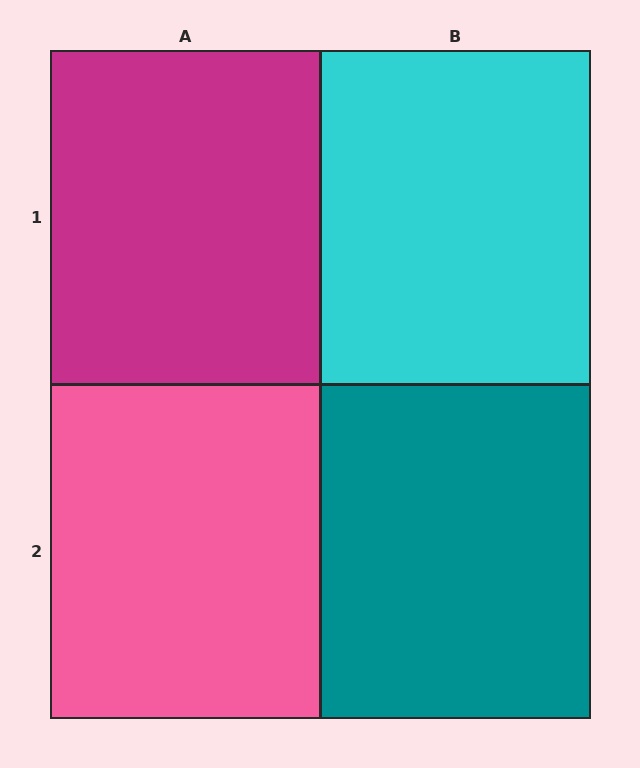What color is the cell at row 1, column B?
Cyan.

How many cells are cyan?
1 cell is cyan.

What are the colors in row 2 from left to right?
Pink, teal.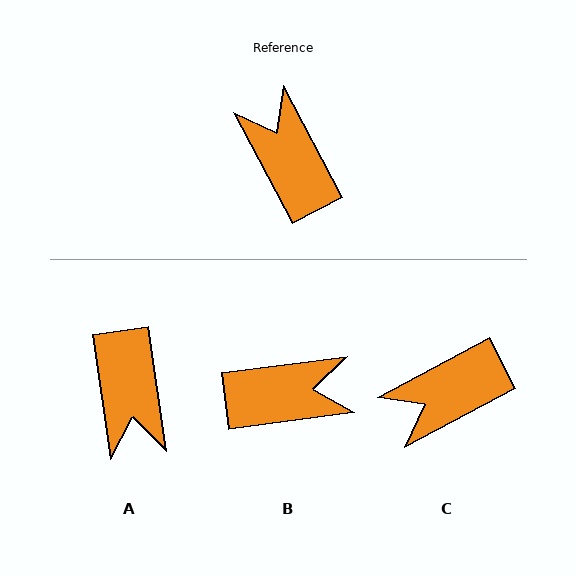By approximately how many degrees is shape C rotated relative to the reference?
Approximately 90 degrees counter-clockwise.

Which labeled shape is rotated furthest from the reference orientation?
A, about 160 degrees away.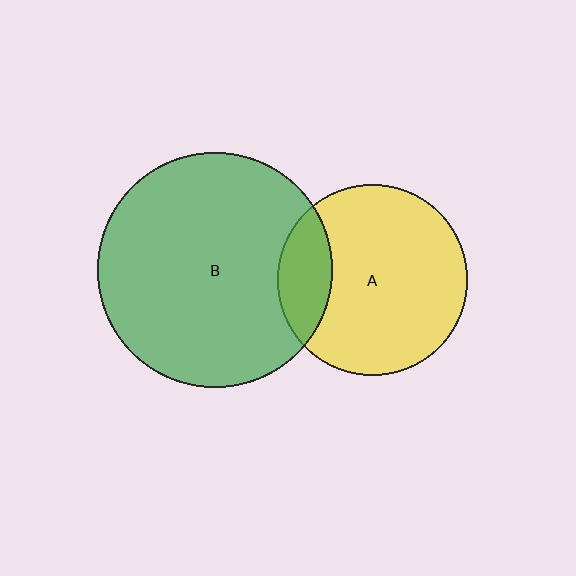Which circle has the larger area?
Circle B (green).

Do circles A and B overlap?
Yes.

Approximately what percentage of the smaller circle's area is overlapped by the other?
Approximately 20%.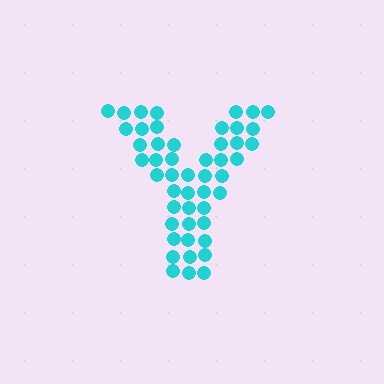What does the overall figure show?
The overall figure shows the letter Y.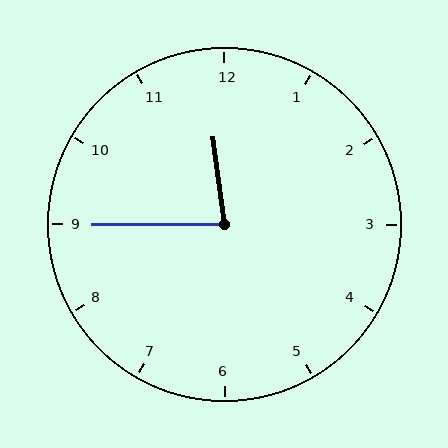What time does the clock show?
11:45.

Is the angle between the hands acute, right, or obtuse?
It is acute.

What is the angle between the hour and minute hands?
Approximately 82 degrees.